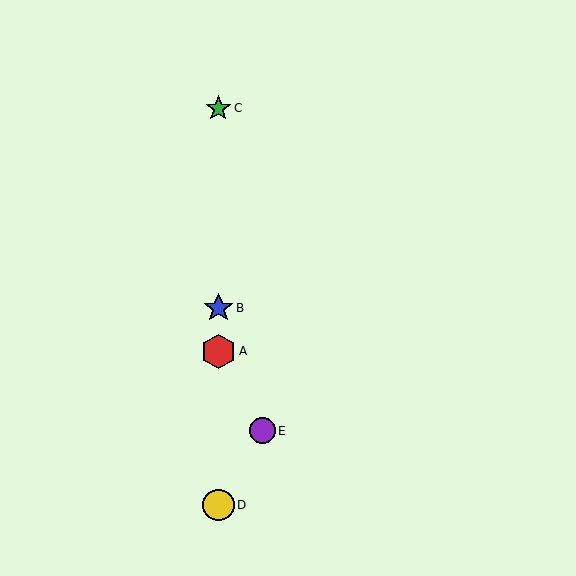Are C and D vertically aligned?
Yes, both are at x≈218.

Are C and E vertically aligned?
No, C is at x≈218 and E is at x≈262.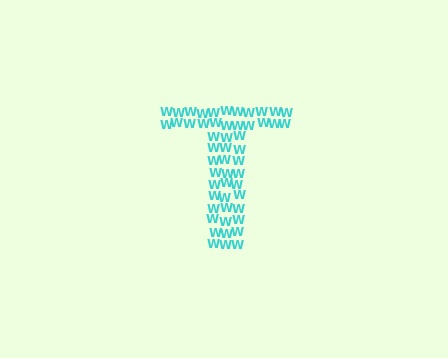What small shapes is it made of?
It is made of small letter W's.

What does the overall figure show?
The overall figure shows the letter T.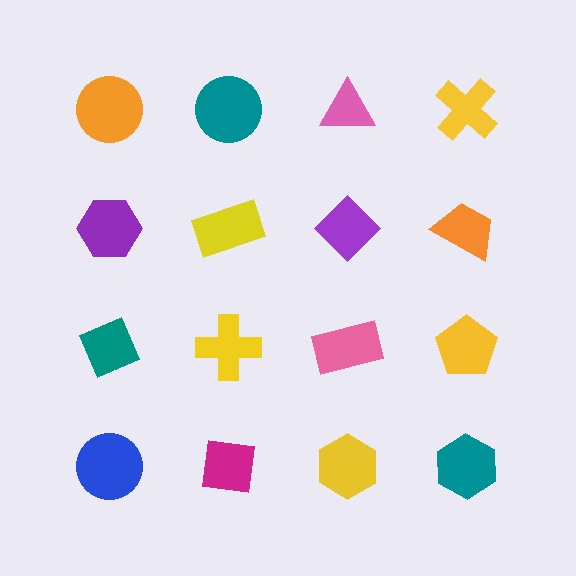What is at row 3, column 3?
A pink rectangle.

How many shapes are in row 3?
4 shapes.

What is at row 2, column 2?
A yellow rectangle.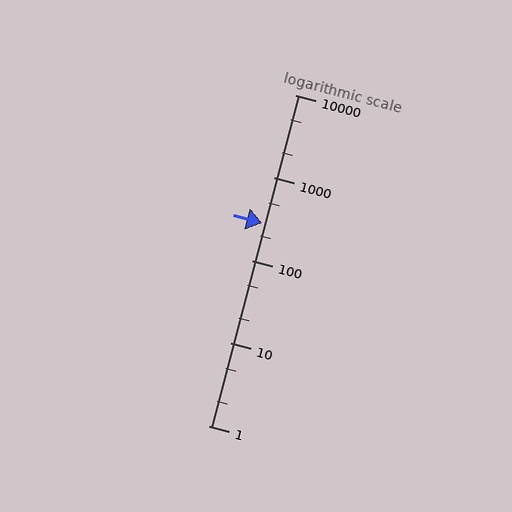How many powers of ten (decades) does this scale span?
The scale spans 4 decades, from 1 to 10000.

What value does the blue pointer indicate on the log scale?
The pointer indicates approximately 280.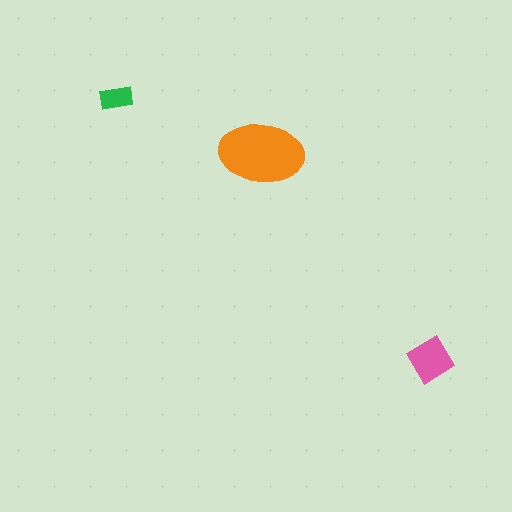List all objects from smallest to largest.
The green rectangle, the pink diamond, the orange ellipse.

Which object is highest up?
The green rectangle is topmost.